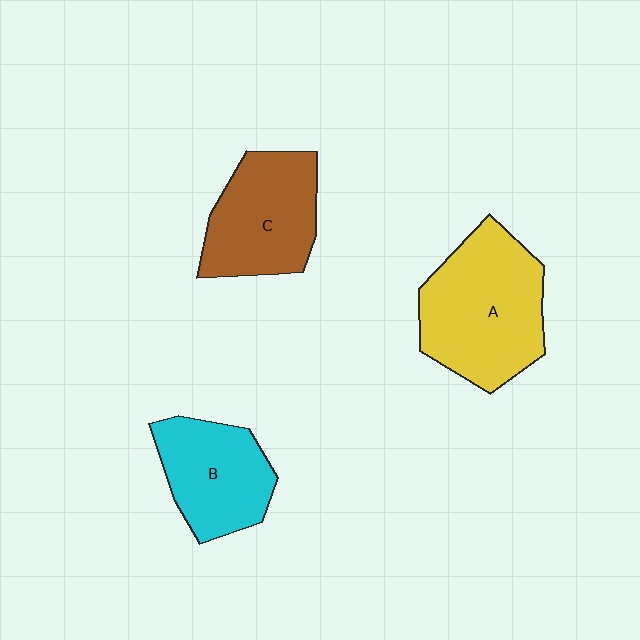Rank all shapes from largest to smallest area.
From largest to smallest: A (yellow), C (brown), B (cyan).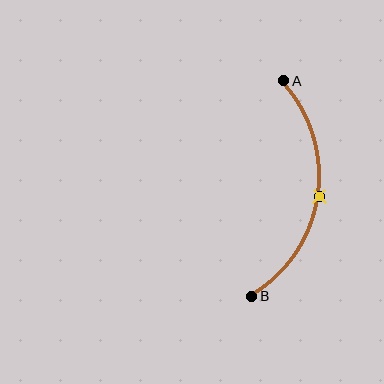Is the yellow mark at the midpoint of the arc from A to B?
Yes. The yellow mark lies on the arc at equal arc-length from both A and B — it is the arc midpoint.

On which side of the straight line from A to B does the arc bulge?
The arc bulges to the right of the straight line connecting A and B.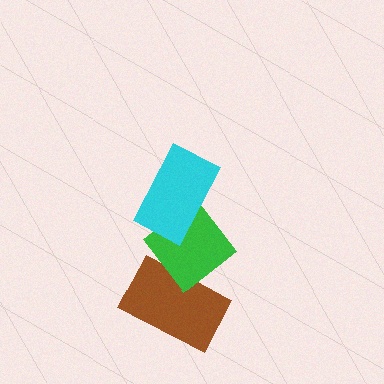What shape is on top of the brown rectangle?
The green diamond is on top of the brown rectangle.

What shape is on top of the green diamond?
The cyan rectangle is on top of the green diamond.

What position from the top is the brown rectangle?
The brown rectangle is 3rd from the top.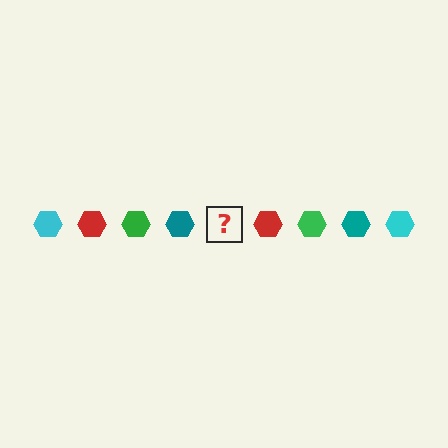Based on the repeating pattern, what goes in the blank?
The blank should be a cyan hexagon.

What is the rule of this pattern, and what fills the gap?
The rule is that the pattern cycles through cyan, red, green, teal hexagons. The gap should be filled with a cyan hexagon.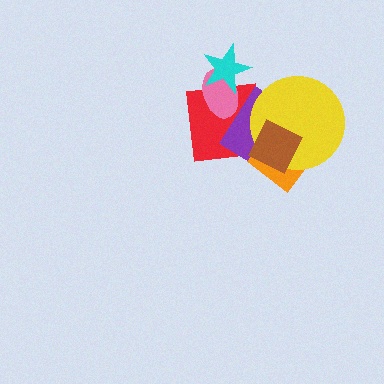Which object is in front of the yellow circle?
The brown diamond is in front of the yellow circle.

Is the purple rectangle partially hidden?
Yes, it is partially covered by another shape.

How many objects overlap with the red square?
5 objects overlap with the red square.